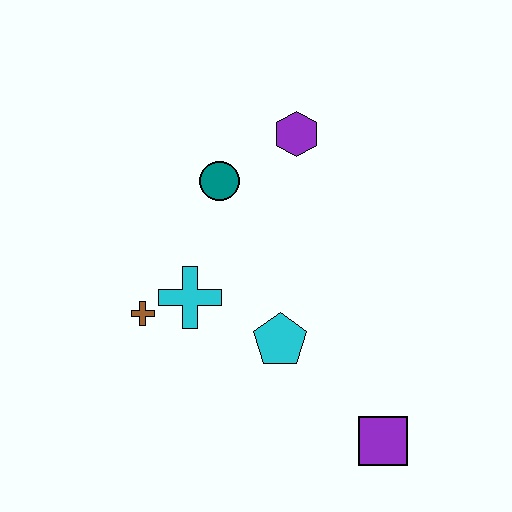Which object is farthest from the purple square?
The purple hexagon is farthest from the purple square.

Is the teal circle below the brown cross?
No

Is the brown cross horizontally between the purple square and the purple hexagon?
No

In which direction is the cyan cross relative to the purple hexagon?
The cyan cross is below the purple hexagon.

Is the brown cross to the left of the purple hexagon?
Yes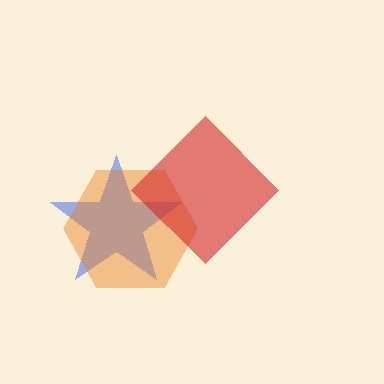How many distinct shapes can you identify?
There are 3 distinct shapes: a blue star, an orange hexagon, a red diamond.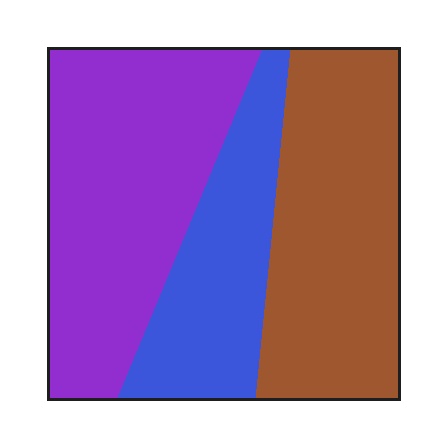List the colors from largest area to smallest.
From largest to smallest: purple, brown, blue.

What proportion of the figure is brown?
Brown takes up about three eighths (3/8) of the figure.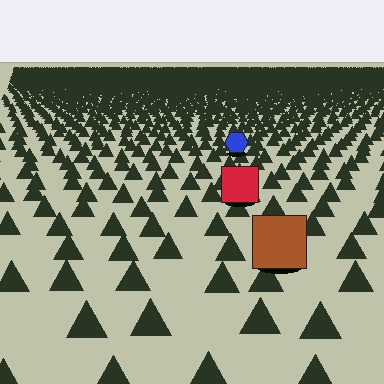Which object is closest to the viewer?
The brown square is closest. The texture marks near it are larger and more spread out.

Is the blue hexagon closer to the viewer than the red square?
No. The red square is closer — you can tell from the texture gradient: the ground texture is coarser near it.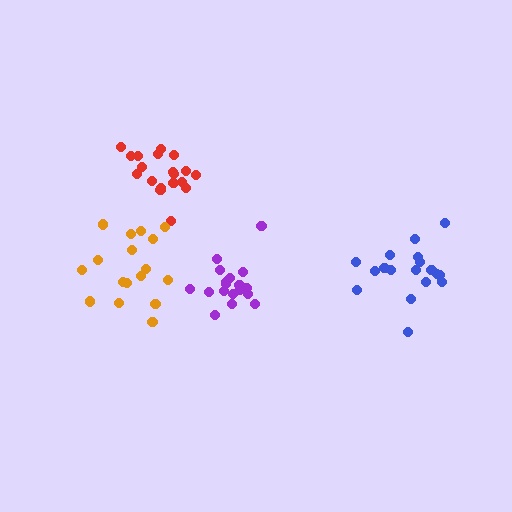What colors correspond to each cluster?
The clusters are colored: purple, red, orange, blue.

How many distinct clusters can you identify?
There are 4 distinct clusters.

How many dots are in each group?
Group 1: 19 dots, Group 2: 19 dots, Group 3: 17 dots, Group 4: 18 dots (73 total).